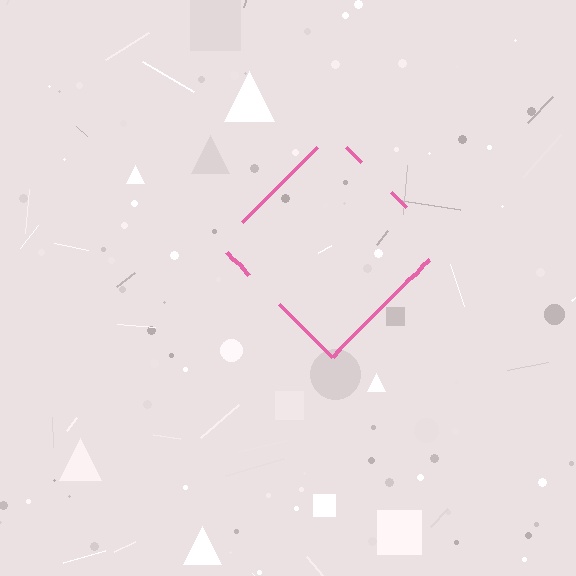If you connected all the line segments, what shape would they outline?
They would outline a diamond.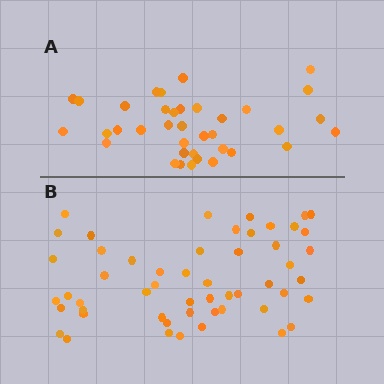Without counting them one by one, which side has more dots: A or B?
Region B (the bottom region) has more dots.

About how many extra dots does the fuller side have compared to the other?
Region B has approximately 15 more dots than region A.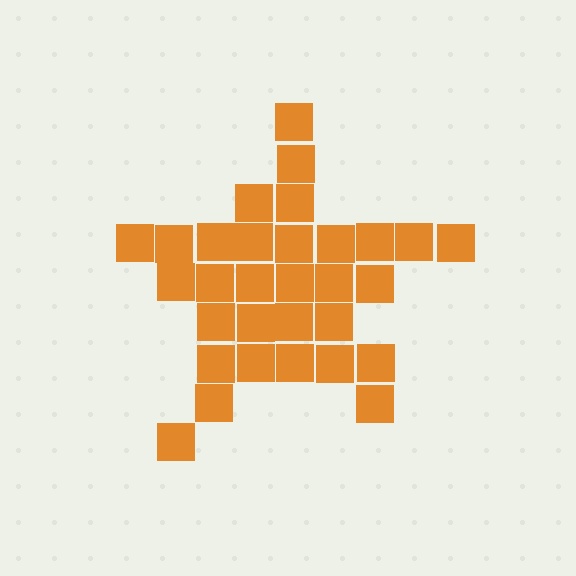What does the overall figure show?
The overall figure shows a star.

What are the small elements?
The small elements are squares.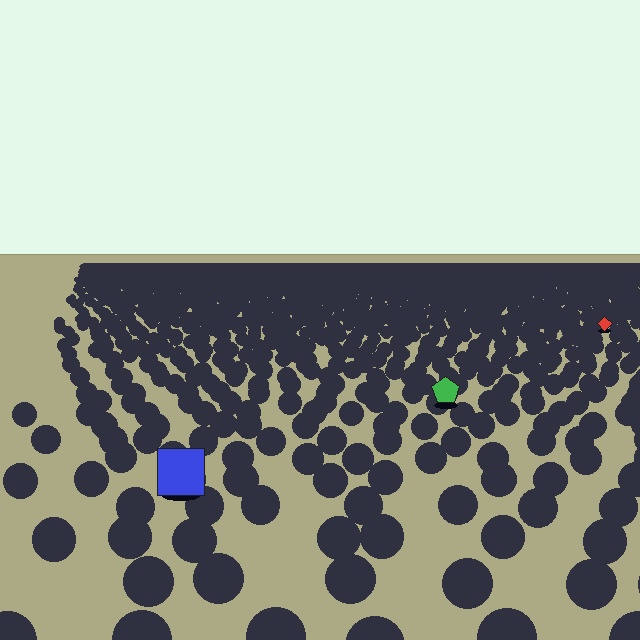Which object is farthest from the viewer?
The red diamond is farthest from the viewer. It appears smaller and the ground texture around it is denser.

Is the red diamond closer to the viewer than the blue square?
No. The blue square is closer — you can tell from the texture gradient: the ground texture is coarser near it.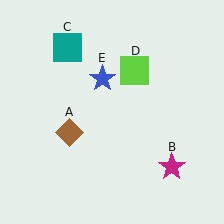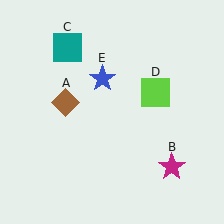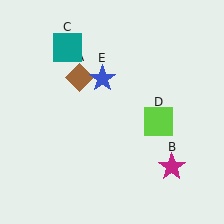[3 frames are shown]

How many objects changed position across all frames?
2 objects changed position: brown diamond (object A), lime square (object D).